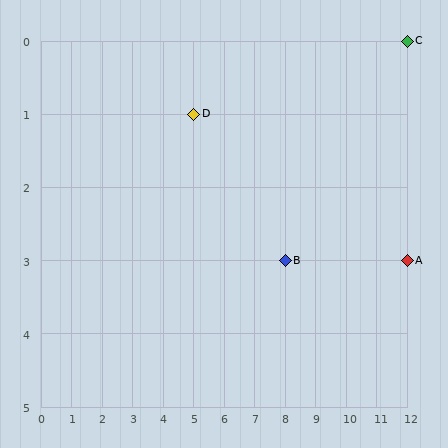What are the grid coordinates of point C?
Point C is at grid coordinates (12, 0).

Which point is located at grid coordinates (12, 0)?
Point C is at (12, 0).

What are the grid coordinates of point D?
Point D is at grid coordinates (5, 1).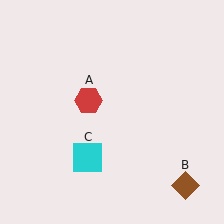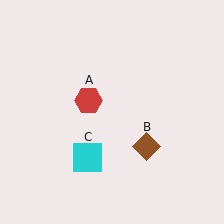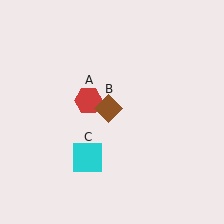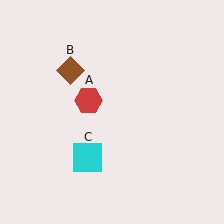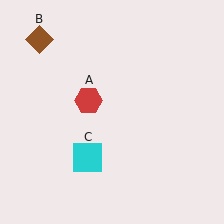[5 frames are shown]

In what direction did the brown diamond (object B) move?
The brown diamond (object B) moved up and to the left.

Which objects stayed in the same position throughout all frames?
Red hexagon (object A) and cyan square (object C) remained stationary.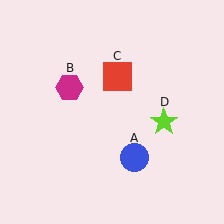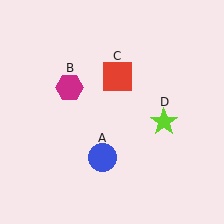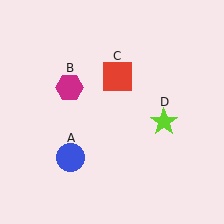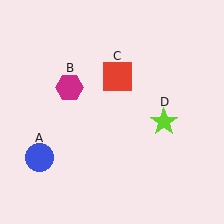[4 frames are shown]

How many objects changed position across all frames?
1 object changed position: blue circle (object A).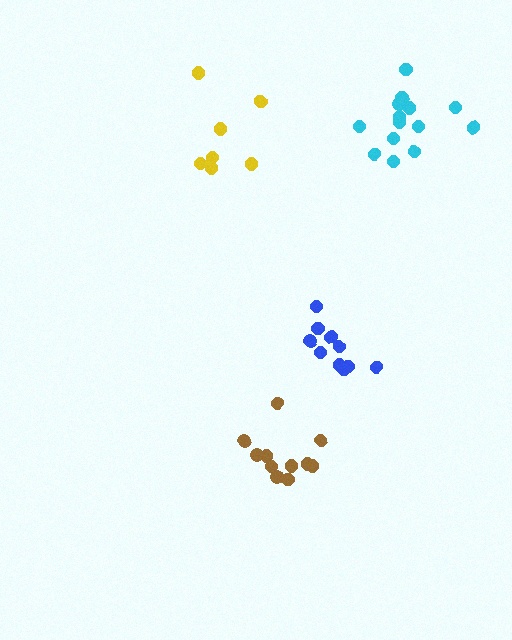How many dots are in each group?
Group 1: 11 dots, Group 2: 14 dots, Group 3: 10 dots, Group 4: 8 dots (43 total).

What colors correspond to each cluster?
The clusters are colored: brown, cyan, blue, yellow.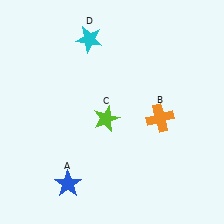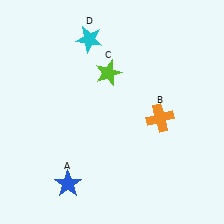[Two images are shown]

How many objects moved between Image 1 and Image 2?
1 object moved between the two images.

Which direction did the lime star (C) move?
The lime star (C) moved up.